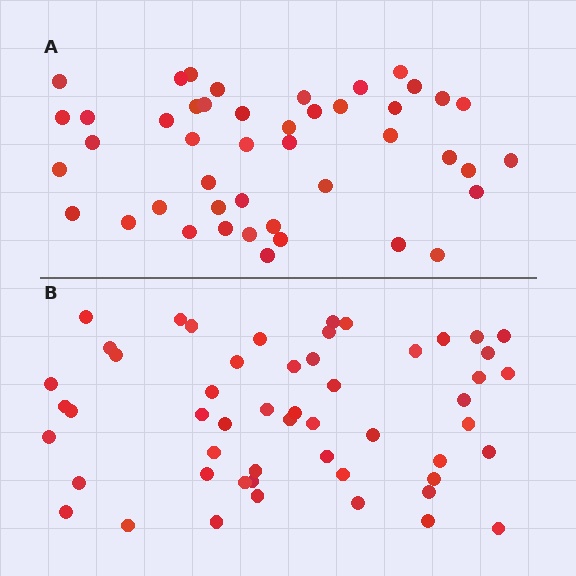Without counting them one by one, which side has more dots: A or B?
Region B (the bottom region) has more dots.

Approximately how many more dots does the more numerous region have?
Region B has roughly 8 or so more dots than region A.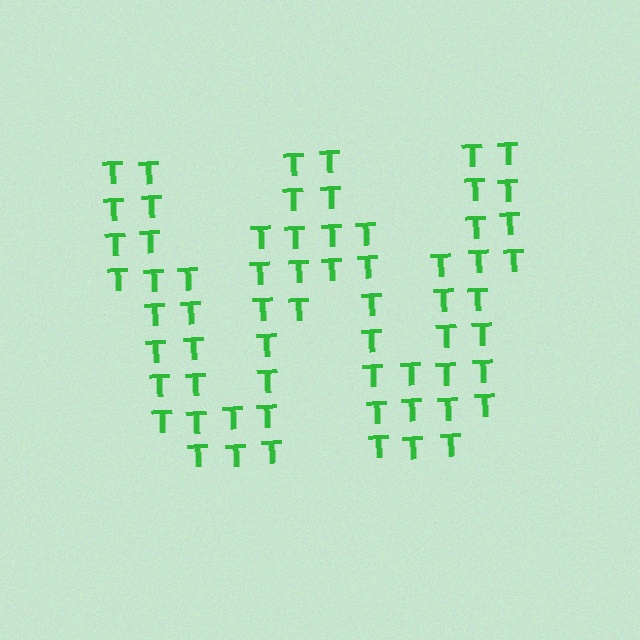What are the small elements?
The small elements are letter T's.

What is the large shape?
The large shape is the letter W.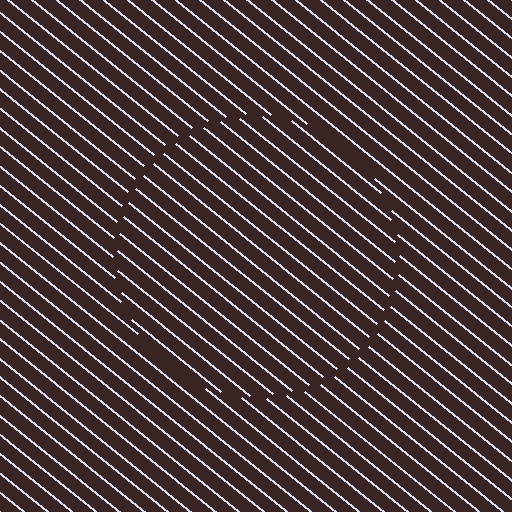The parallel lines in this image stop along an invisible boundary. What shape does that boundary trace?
An illusory circle. The interior of the shape contains the same grating, shifted by half a period — the contour is defined by the phase discontinuity where line-ends from the inner and outer gratings abut.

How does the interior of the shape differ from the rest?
The interior of the shape contains the same grating, shifted by half a period — the contour is defined by the phase discontinuity where line-ends from the inner and outer gratings abut.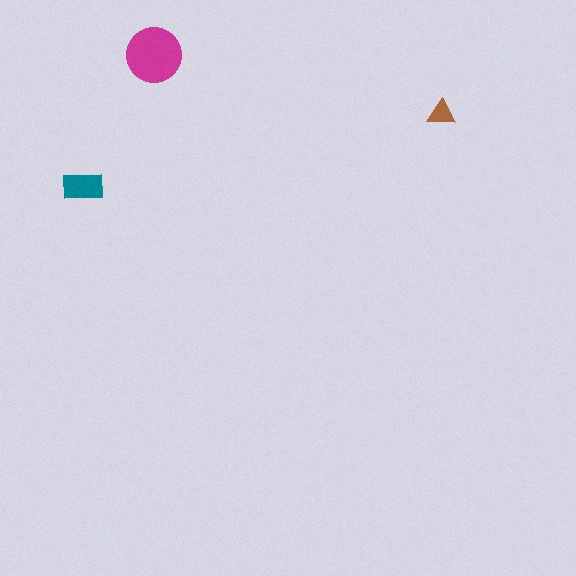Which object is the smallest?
The brown triangle.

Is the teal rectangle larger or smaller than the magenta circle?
Smaller.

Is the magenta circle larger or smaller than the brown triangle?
Larger.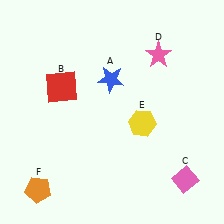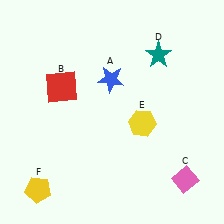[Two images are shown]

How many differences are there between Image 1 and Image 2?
There are 2 differences between the two images.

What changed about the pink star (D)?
In Image 1, D is pink. In Image 2, it changed to teal.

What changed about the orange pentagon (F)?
In Image 1, F is orange. In Image 2, it changed to yellow.